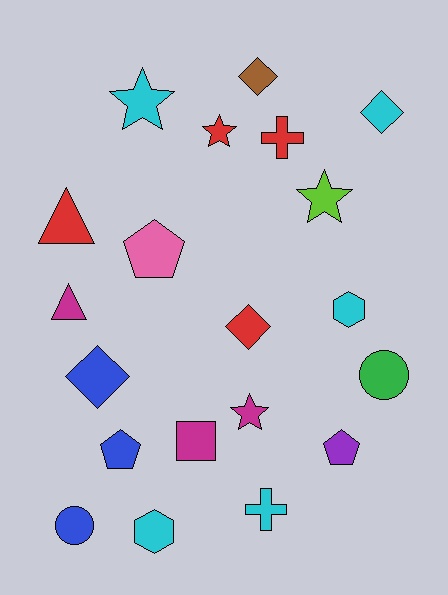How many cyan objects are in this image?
There are 5 cyan objects.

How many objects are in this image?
There are 20 objects.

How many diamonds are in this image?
There are 4 diamonds.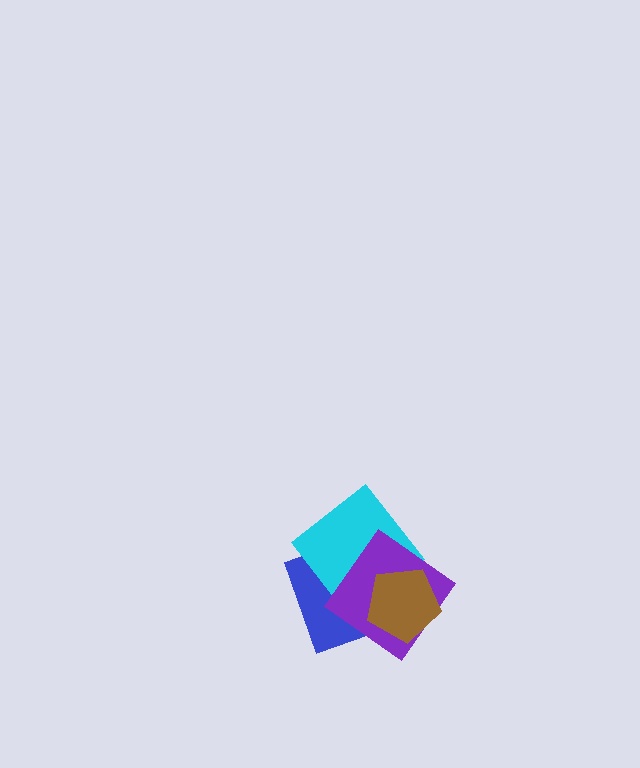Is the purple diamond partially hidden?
Yes, it is partially covered by another shape.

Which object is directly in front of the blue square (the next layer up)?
The cyan diamond is directly in front of the blue square.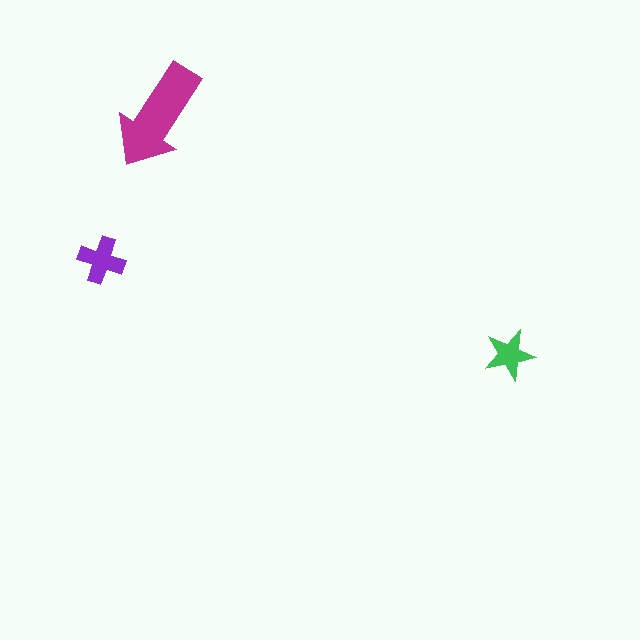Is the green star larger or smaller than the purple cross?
Smaller.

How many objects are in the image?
There are 3 objects in the image.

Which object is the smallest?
The green star.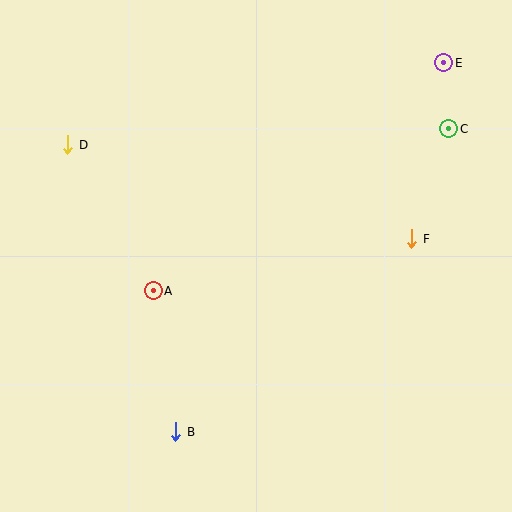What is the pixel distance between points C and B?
The distance between C and B is 408 pixels.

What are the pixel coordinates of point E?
Point E is at (444, 63).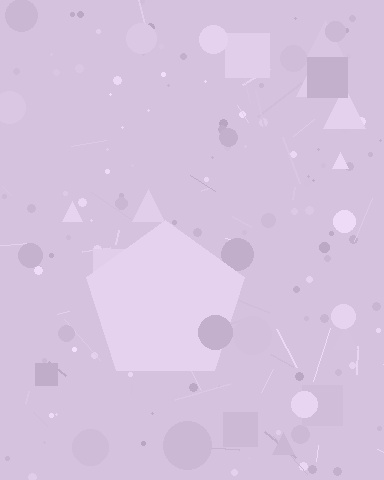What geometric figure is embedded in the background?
A pentagon is embedded in the background.